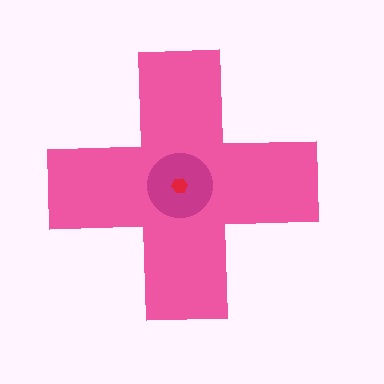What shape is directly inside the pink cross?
The magenta circle.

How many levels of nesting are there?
3.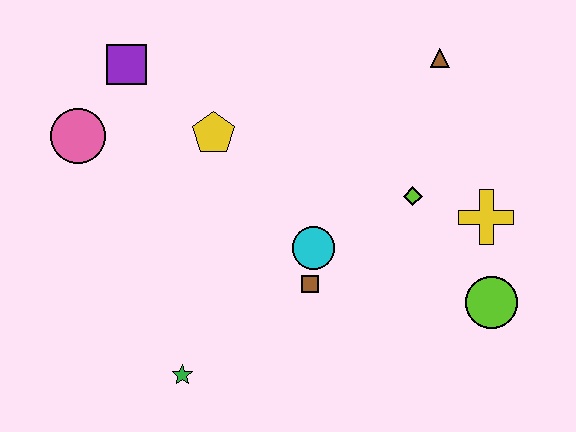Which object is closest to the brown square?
The cyan circle is closest to the brown square.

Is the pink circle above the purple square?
No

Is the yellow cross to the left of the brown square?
No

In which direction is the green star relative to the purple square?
The green star is below the purple square.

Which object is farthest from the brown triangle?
The green star is farthest from the brown triangle.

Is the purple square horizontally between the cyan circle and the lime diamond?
No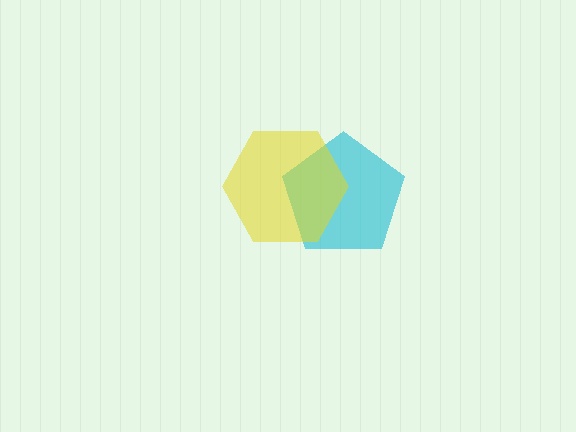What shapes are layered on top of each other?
The layered shapes are: a cyan pentagon, a yellow hexagon.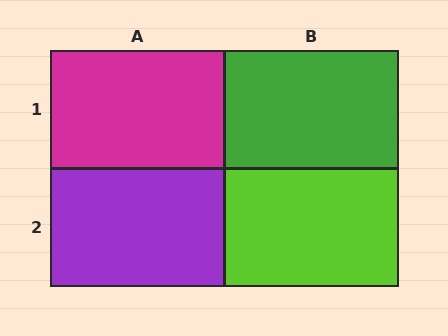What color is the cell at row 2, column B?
Lime.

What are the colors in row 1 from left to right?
Magenta, green.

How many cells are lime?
1 cell is lime.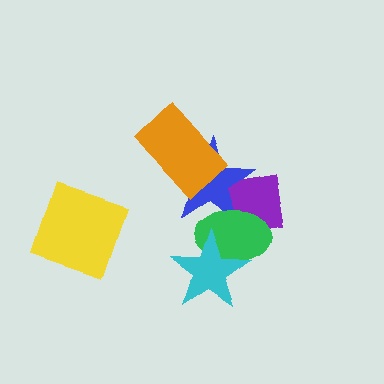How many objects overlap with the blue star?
3 objects overlap with the blue star.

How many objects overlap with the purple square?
2 objects overlap with the purple square.